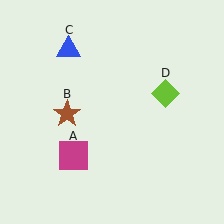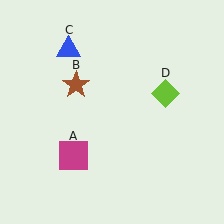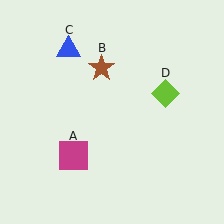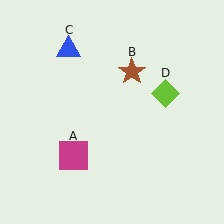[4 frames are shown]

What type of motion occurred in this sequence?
The brown star (object B) rotated clockwise around the center of the scene.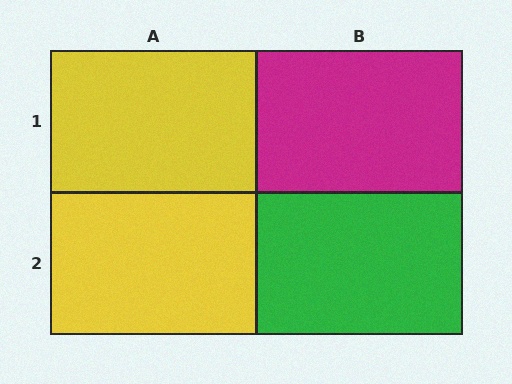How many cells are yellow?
2 cells are yellow.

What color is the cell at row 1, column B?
Magenta.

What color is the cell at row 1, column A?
Yellow.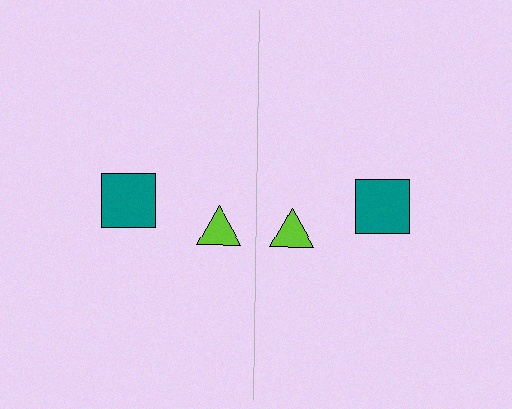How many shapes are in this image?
There are 4 shapes in this image.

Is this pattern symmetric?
Yes, this pattern has bilateral (reflection) symmetry.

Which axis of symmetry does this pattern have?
The pattern has a vertical axis of symmetry running through the center of the image.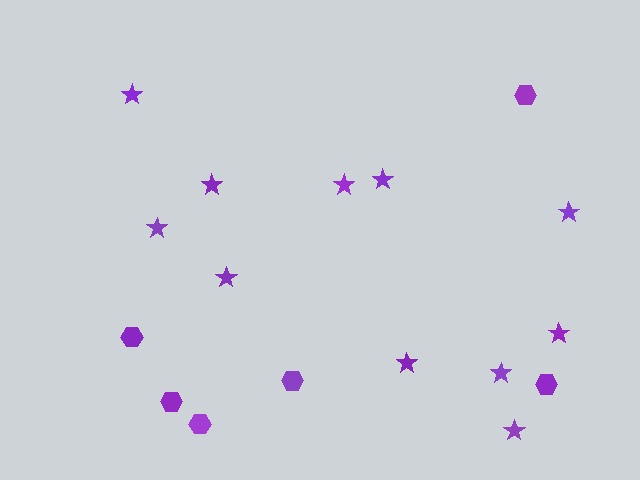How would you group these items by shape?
There are 2 groups: one group of hexagons (6) and one group of stars (11).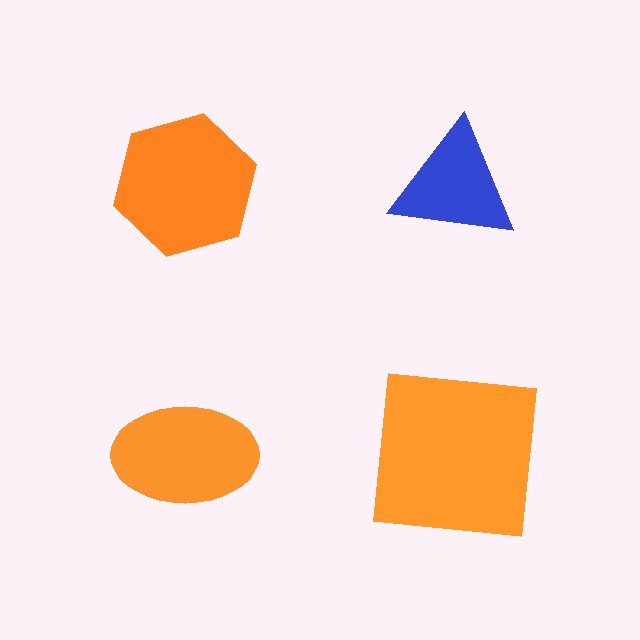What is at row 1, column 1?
An orange hexagon.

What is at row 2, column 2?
An orange square.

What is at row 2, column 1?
An orange ellipse.